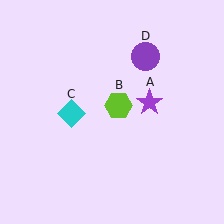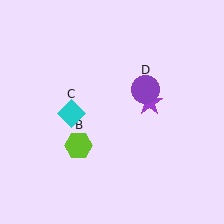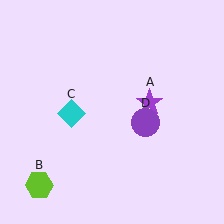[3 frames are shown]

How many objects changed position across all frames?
2 objects changed position: lime hexagon (object B), purple circle (object D).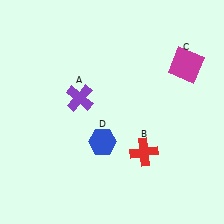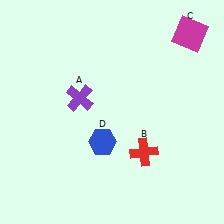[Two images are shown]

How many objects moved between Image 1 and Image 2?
1 object moved between the two images.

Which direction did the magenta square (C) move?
The magenta square (C) moved up.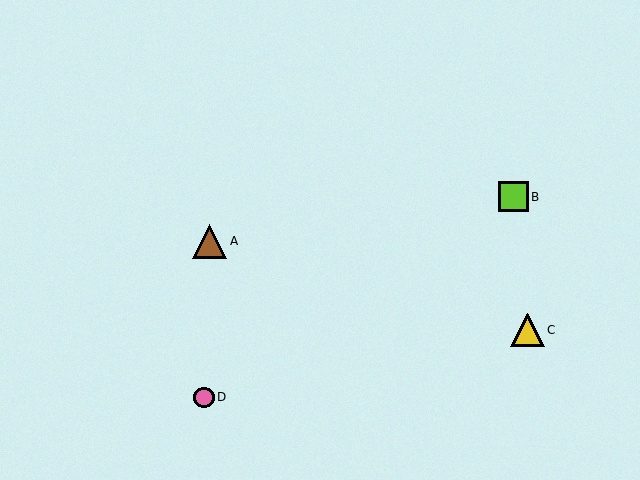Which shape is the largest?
The brown triangle (labeled A) is the largest.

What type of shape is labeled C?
Shape C is a yellow triangle.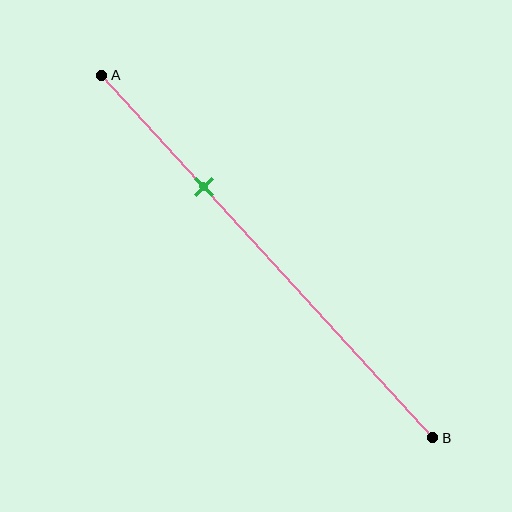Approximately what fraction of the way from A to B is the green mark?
The green mark is approximately 30% of the way from A to B.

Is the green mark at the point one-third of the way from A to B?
Yes, the mark is approximately at the one-third point.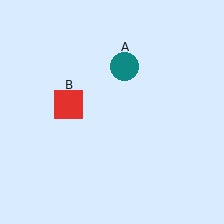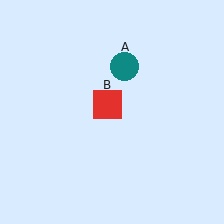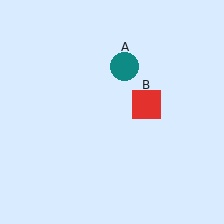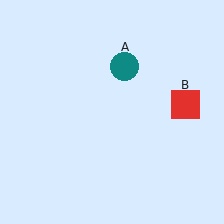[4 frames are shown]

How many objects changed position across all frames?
1 object changed position: red square (object B).